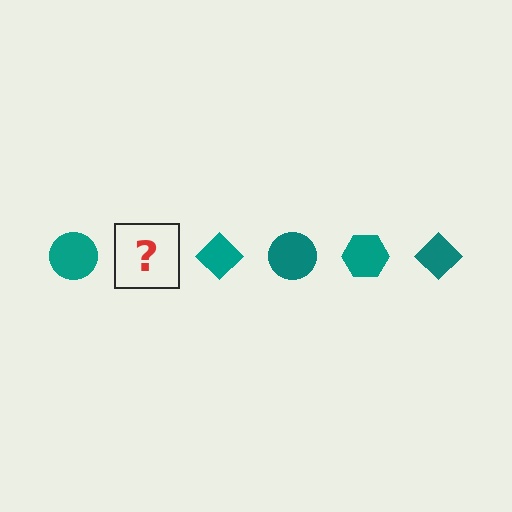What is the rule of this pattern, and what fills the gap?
The rule is that the pattern cycles through circle, hexagon, diamond shapes in teal. The gap should be filled with a teal hexagon.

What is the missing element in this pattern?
The missing element is a teal hexagon.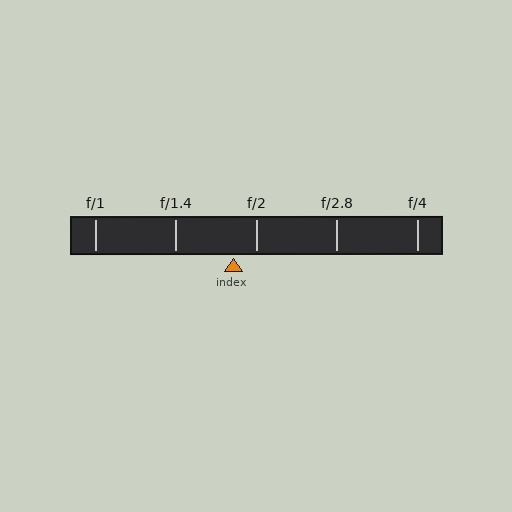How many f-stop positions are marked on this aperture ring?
There are 5 f-stop positions marked.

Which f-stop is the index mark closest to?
The index mark is closest to f/2.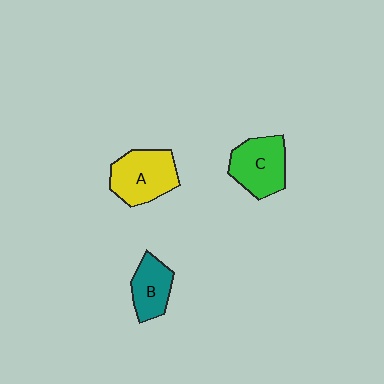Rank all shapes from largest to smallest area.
From largest to smallest: A (yellow), C (green), B (teal).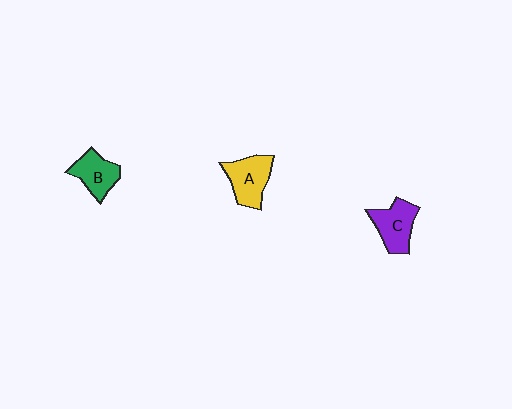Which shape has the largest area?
Shape A (yellow).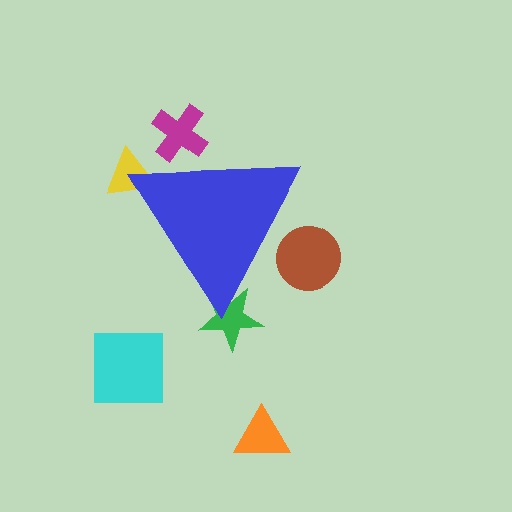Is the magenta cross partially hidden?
Yes, the magenta cross is partially hidden behind the blue triangle.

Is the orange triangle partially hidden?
No, the orange triangle is fully visible.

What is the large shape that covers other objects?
A blue triangle.